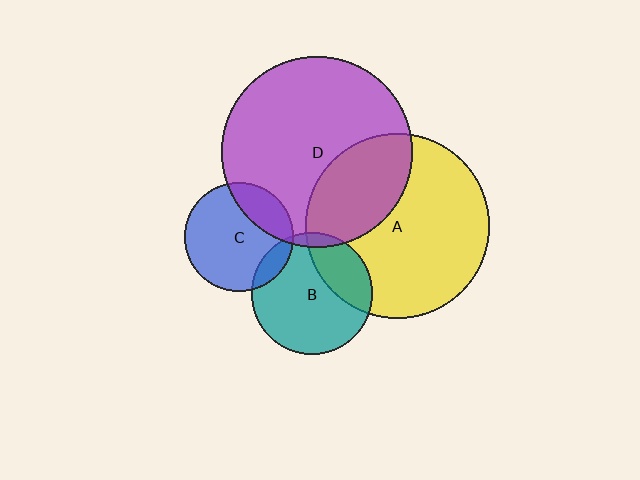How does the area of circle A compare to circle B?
Approximately 2.3 times.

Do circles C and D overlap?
Yes.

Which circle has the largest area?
Circle D (purple).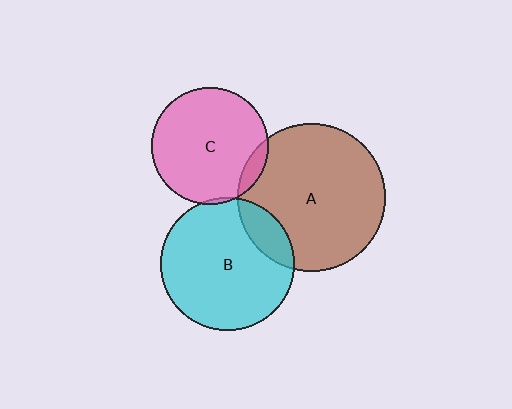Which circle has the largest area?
Circle A (brown).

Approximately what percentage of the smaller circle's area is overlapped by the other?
Approximately 5%.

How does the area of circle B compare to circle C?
Approximately 1.3 times.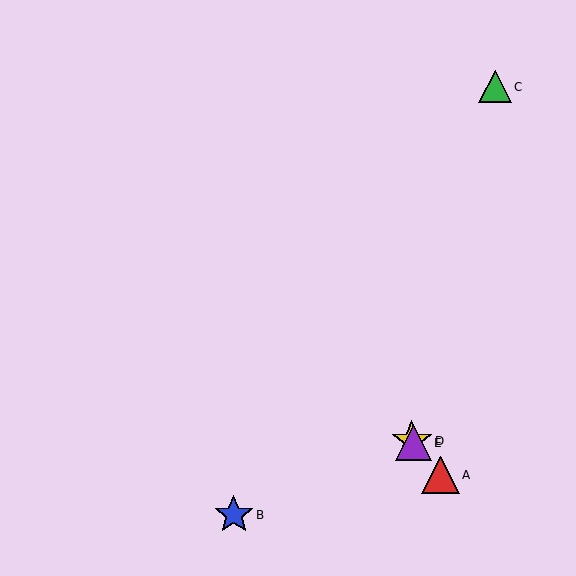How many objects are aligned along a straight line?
3 objects (A, D, E) are aligned along a straight line.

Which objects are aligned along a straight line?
Objects A, D, E are aligned along a straight line.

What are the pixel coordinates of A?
Object A is at (440, 475).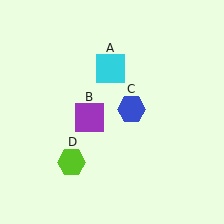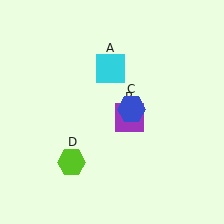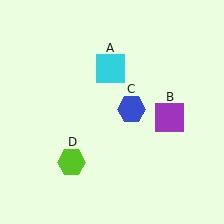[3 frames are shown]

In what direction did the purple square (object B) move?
The purple square (object B) moved right.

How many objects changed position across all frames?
1 object changed position: purple square (object B).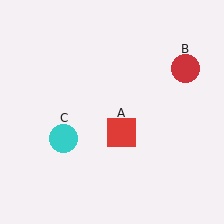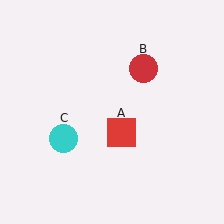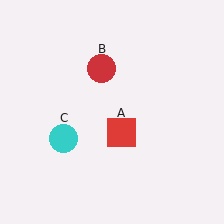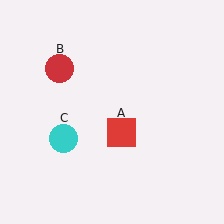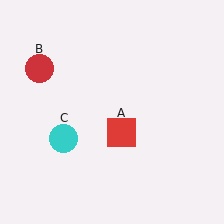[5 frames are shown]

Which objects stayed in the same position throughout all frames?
Red square (object A) and cyan circle (object C) remained stationary.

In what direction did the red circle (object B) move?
The red circle (object B) moved left.